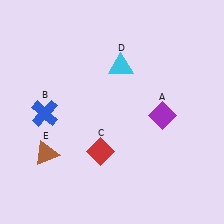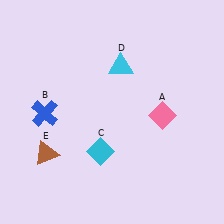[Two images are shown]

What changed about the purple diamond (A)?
In Image 1, A is purple. In Image 2, it changed to pink.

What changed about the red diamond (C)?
In Image 1, C is red. In Image 2, it changed to cyan.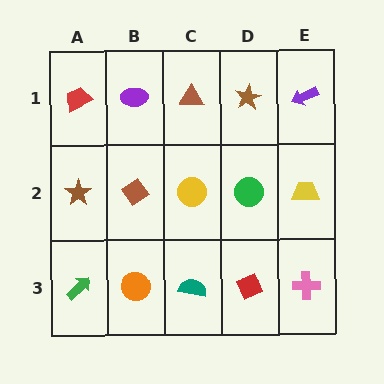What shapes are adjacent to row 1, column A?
A brown star (row 2, column A), a purple ellipse (row 1, column B).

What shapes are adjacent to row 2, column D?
A brown star (row 1, column D), a red diamond (row 3, column D), a yellow circle (row 2, column C), a yellow trapezoid (row 2, column E).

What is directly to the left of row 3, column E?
A red diamond.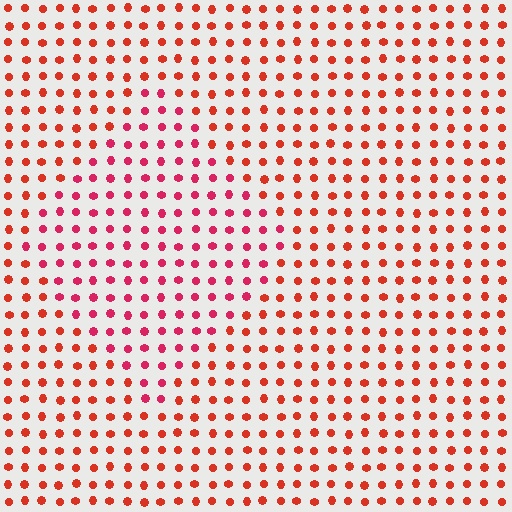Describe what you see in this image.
The image is filled with small red elements in a uniform arrangement. A diamond-shaped region is visible where the elements are tinted to a slightly different hue, forming a subtle color boundary.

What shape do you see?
I see a diamond.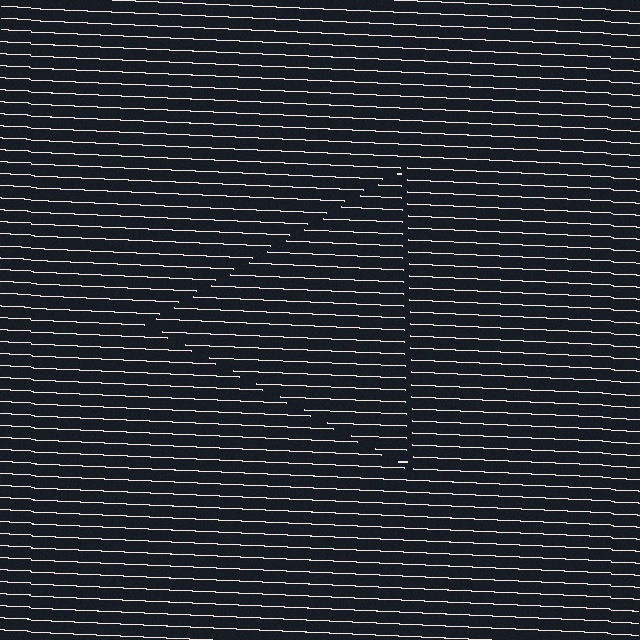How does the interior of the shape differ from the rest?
The interior of the shape contains the same grating, shifted by half a period — the contour is defined by the phase discontinuity where line-ends from the inner and outer gratings abut.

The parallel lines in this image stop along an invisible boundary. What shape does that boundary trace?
An illusory triangle. The interior of the shape contains the same grating, shifted by half a period — the contour is defined by the phase discontinuity where line-ends from the inner and outer gratings abut.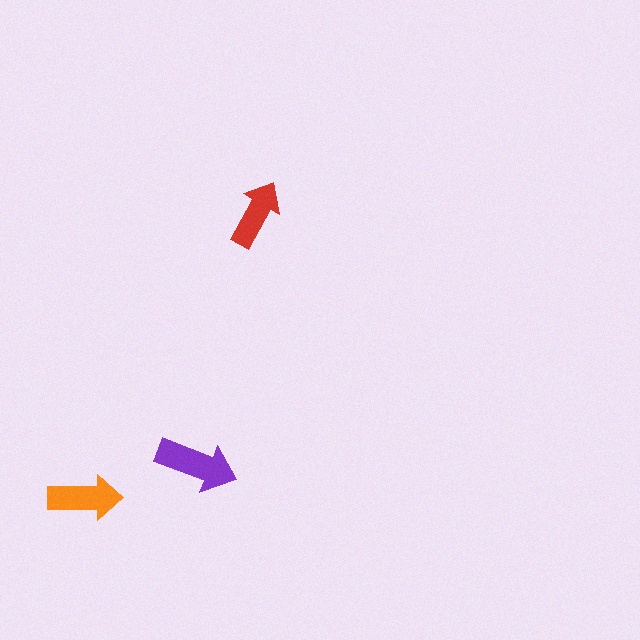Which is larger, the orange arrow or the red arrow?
The orange one.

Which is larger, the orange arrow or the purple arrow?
The purple one.